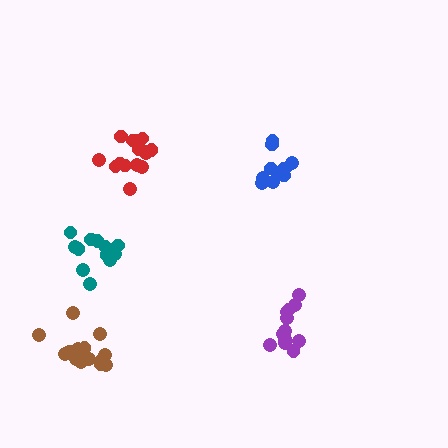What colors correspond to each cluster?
The clusters are colored: blue, brown, teal, purple, red.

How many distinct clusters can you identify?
There are 5 distinct clusters.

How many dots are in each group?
Group 1: 11 dots, Group 2: 15 dots, Group 3: 12 dots, Group 4: 12 dots, Group 5: 15 dots (65 total).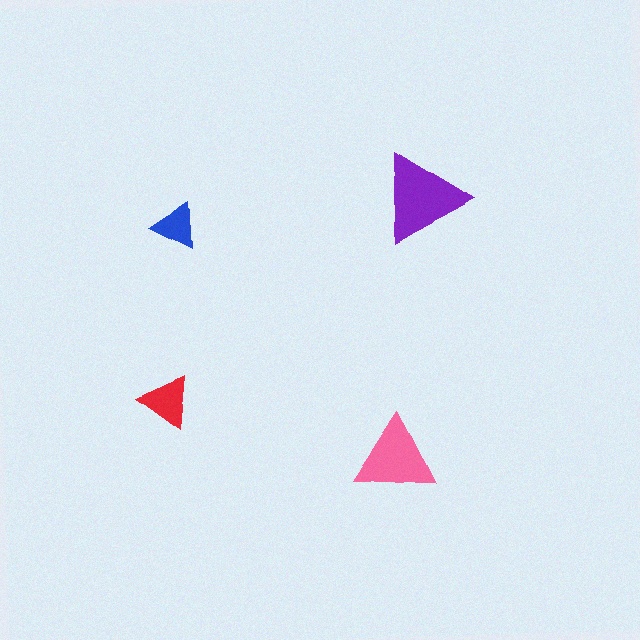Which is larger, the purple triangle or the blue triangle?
The purple one.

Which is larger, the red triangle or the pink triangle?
The pink one.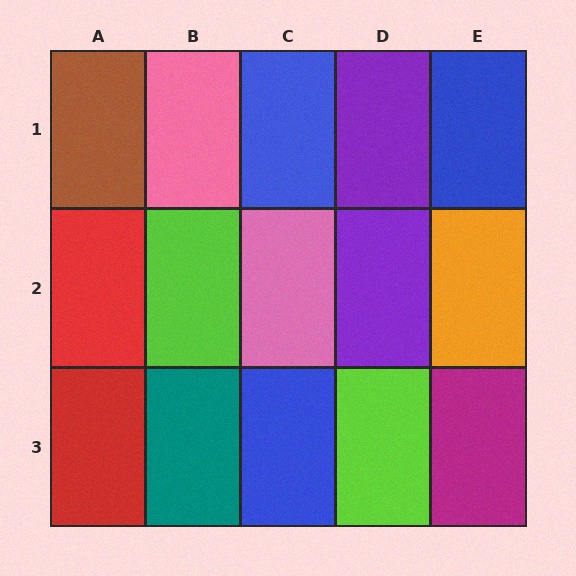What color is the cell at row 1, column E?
Blue.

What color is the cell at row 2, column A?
Red.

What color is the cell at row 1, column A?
Brown.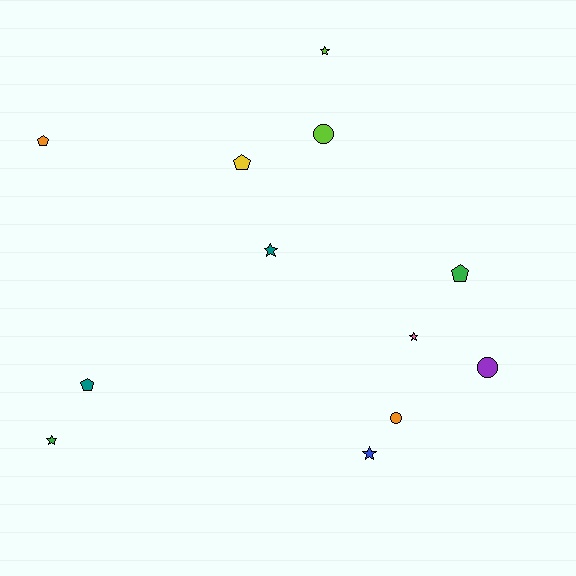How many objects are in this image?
There are 12 objects.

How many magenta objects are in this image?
There are no magenta objects.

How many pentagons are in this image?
There are 4 pentagons.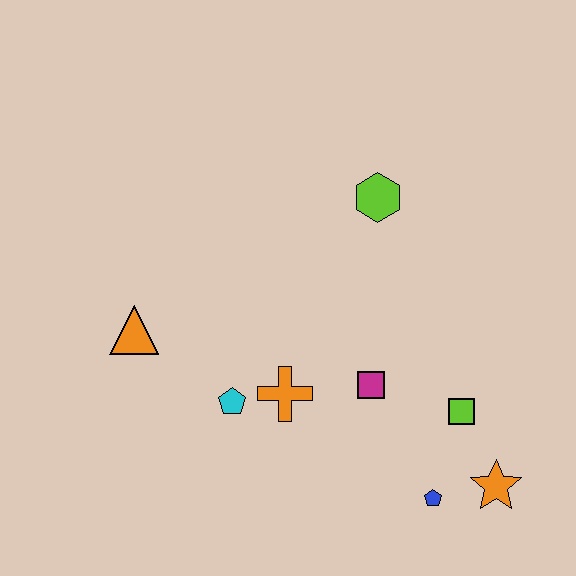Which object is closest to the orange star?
The blue pentagon is closest to the orange star.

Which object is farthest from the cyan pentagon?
The orange star is farthest from the cyan pentagon.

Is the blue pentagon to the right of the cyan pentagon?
Yes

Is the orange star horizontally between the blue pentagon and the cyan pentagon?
No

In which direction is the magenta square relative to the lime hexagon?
The magenta square is below the lime hexagon.